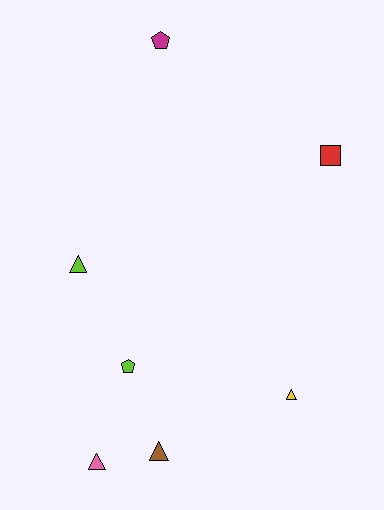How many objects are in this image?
There are 7 objects.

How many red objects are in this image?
There is 1 red object.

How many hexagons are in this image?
There are no hexagons.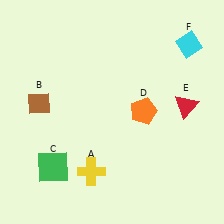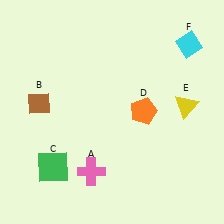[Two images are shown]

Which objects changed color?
A changed from yellow to pink. E changed from red to yellow.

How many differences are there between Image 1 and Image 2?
There are 2 differences between the two images.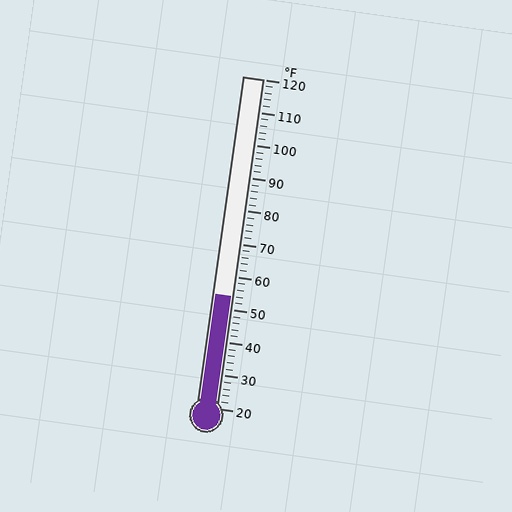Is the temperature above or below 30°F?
The temperature is above 30°F.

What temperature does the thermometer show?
The thermometer shows approximately 54°F.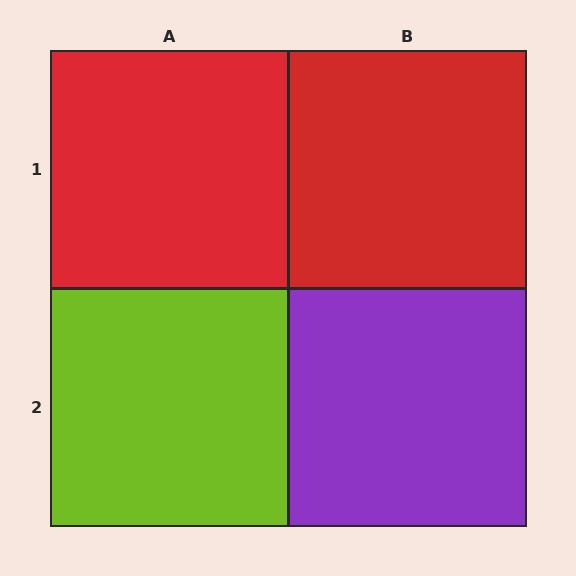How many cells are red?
2 cells are red.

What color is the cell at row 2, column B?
Purple.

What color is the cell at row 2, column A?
Lime.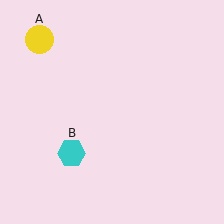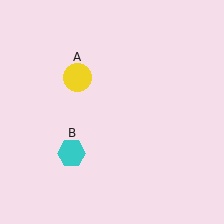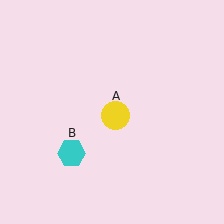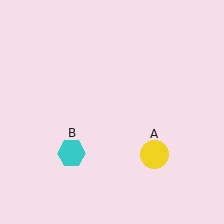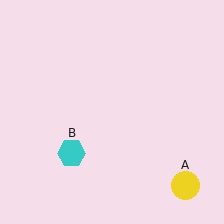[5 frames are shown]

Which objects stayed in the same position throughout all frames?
Cyan hexagon (object B) remained stationary.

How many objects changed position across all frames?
1 object changed position: yellow circle (object A).